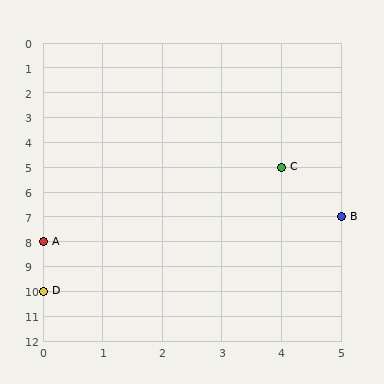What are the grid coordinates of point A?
Point A is at grid coordinates (0, 8).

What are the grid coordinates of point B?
Point B is at grid coordinates (5, 7).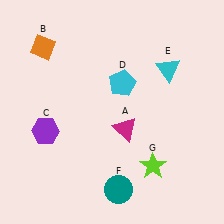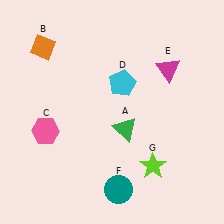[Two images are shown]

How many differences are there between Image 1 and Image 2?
There are 3 differences between the two images.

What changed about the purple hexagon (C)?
In Image 1, C is purple. In Image 2, it changed to pink.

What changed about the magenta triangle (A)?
In Image 1, A is magenta. In Image 2, it changed to green.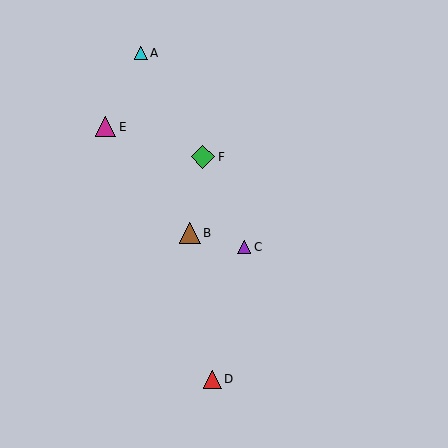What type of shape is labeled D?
Shape D is a red triangle.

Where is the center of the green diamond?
The center of the green diamond is at (203, 157).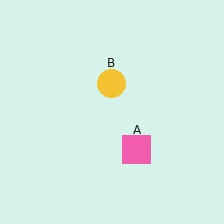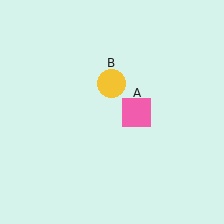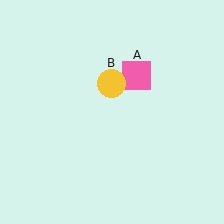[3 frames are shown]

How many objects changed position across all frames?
1 object changed position: pink square (object A).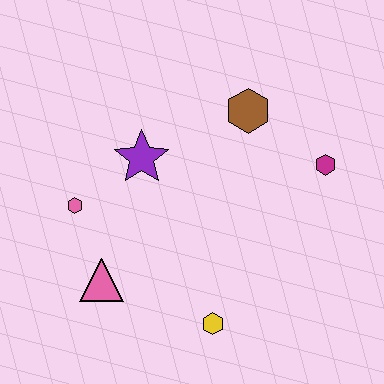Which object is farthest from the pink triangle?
The magenta hexagon is farthest from the pink triangle.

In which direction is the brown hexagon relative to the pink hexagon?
The brown hexagon is to the right of the pink hexagon.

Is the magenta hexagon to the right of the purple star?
Yes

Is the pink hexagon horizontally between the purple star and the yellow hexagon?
No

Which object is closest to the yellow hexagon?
The pink triangle is closest to the yellow hexagon.